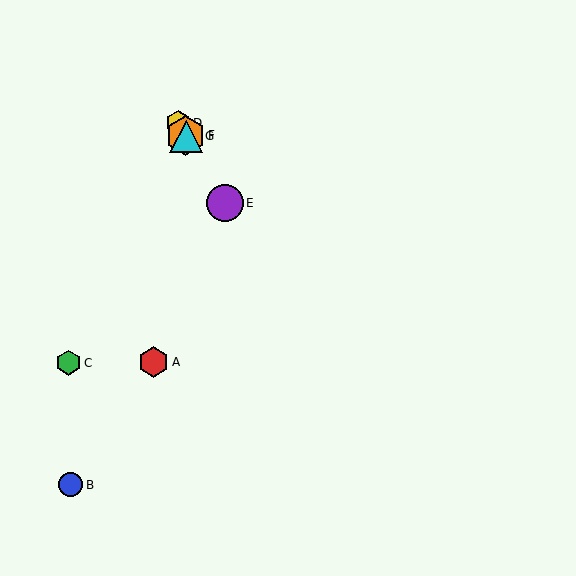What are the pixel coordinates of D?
Object D is at (178, 123).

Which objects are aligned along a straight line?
Objects D, E, F, G are aligned along a straight line.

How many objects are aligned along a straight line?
4 objects (D, E, F, G) are aligned along a straight line.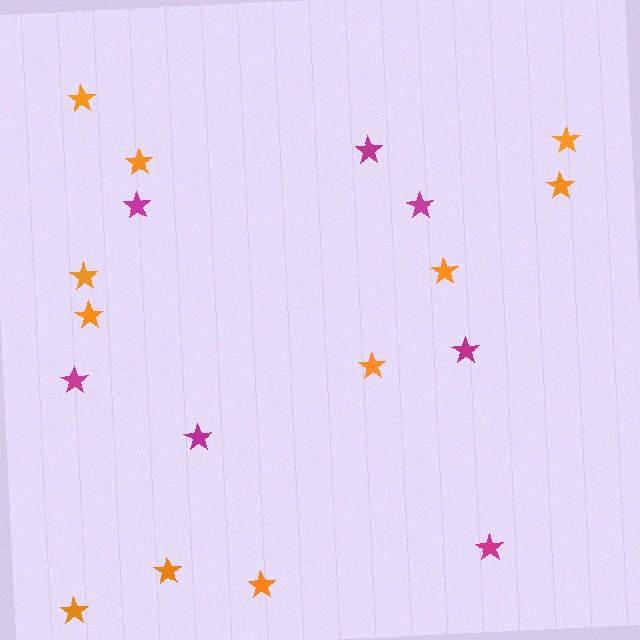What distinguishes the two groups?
There are 2 groups: one group of magenta stars (7) and one group of orange stars (11).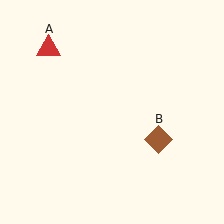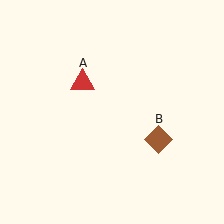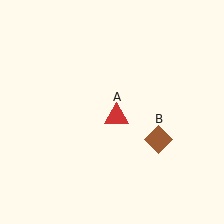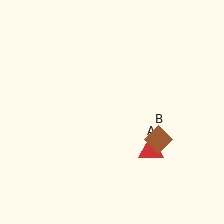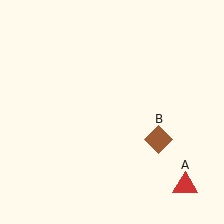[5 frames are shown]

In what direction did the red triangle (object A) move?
The red triangle (object A) moved down and to the right.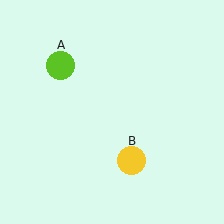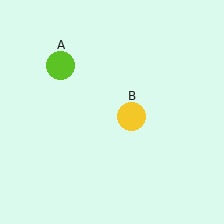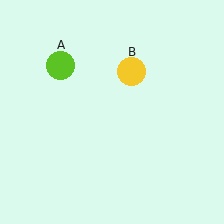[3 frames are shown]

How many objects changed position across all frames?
1 object changed position: yellow circle (object B).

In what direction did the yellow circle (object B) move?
The yellow circle (object B) moved up.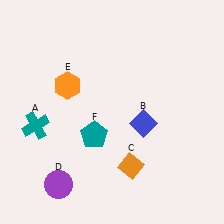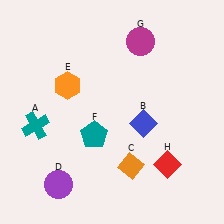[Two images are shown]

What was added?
A magenta circle (G), a red diamond (H) were added in Image 2.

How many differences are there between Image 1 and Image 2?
There are 2 differences between the two images.